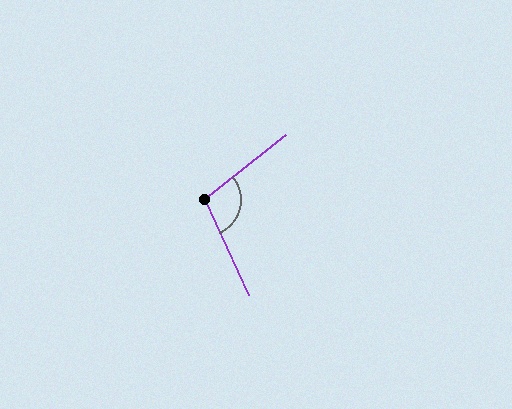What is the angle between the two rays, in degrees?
Approximately 104 degrees.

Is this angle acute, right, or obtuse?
It is obtuse.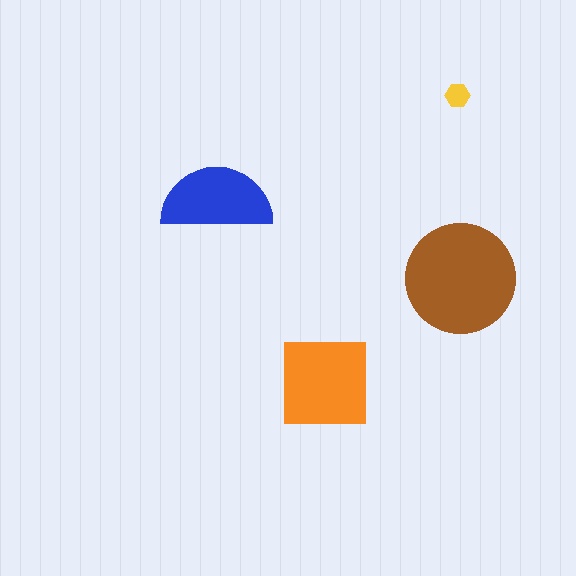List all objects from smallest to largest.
The yellow hexagon, the blue semicircle, the orange square, the brown circle.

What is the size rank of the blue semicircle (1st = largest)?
3rd.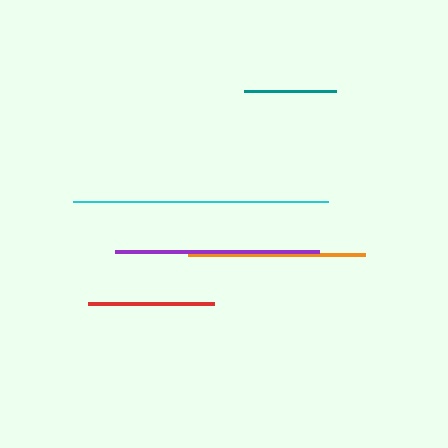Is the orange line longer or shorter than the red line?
The orange line is longer than the red line.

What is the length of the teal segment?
The teal segment is approximately 92 pixels long.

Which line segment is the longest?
The cyan line is the longest at approximately 255 pixels.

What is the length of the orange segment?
The orange segment is approximately 177 pixels long.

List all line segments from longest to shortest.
From longest to shortest: cyan, purple, orange, red, teal.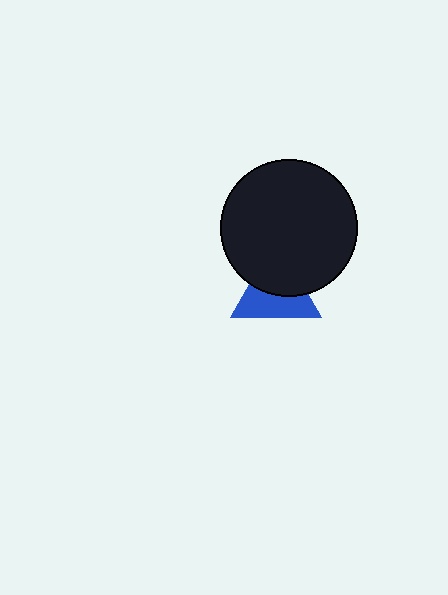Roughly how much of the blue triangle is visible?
About half of it is visible (roughly 51%).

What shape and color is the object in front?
The object in front is a black circle.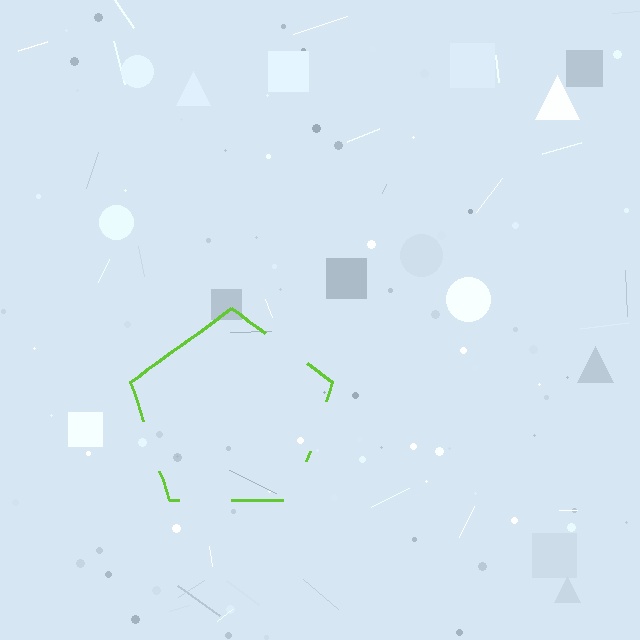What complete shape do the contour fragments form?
The contour fragments form a pentagon.